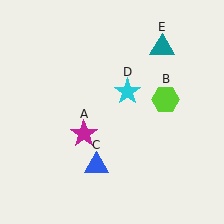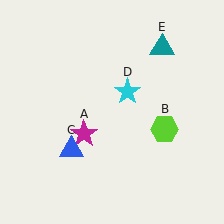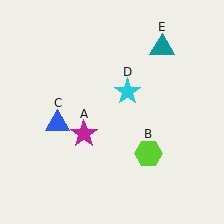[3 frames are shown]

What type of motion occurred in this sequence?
The lime hexagon (object B), blue triangle (object C) rotated clockwise around the center of the scene.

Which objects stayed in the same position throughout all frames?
Magenta star (object A) and cyan star (object D) and teal triangle (object E) remained stationary.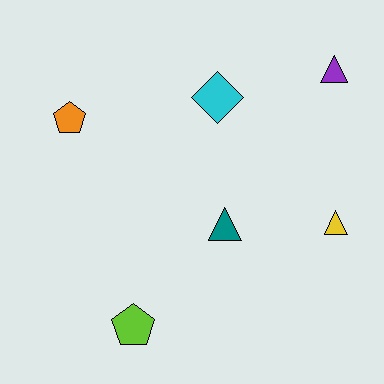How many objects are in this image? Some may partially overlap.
There are 6 objects.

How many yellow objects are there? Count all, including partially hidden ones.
There is 1 yellow object.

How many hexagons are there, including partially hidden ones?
There are no hexagons.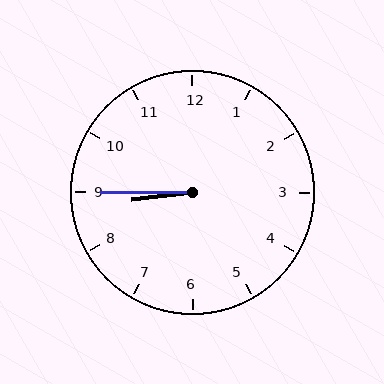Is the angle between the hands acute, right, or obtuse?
It is acute.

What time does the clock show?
8:45.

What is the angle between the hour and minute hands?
Approximately 8 degrees.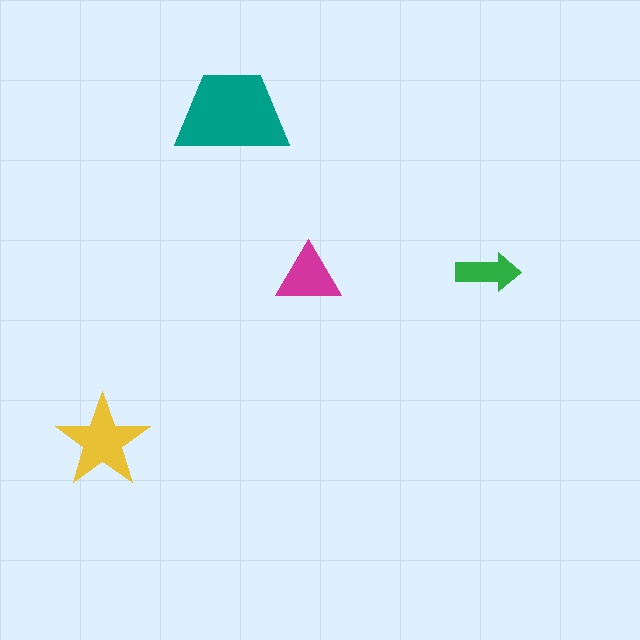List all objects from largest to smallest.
The teal trapezoid, the yellow star, the magenta triangle, the green arrow.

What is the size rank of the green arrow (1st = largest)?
4th.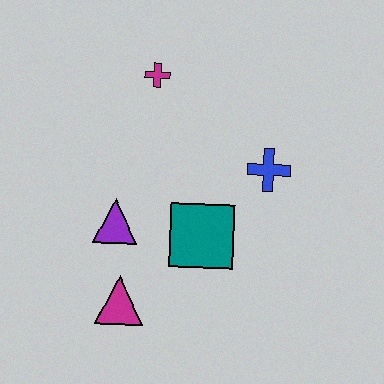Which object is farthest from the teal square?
The magenta cross is farthest from the teal square.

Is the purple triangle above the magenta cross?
No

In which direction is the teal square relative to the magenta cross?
The teal square is below the magenta cross.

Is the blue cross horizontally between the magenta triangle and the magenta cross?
No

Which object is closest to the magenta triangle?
The purple triangle is closest to the magenta triangle.